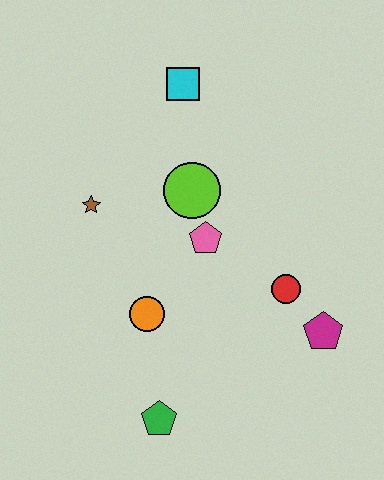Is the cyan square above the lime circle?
Yes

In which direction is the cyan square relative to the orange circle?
The cyan square is above the orange circle.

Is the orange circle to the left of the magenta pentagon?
Yes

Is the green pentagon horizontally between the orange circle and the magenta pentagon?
Yes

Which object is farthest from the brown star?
The magenta pentagon is farthest from the brown star.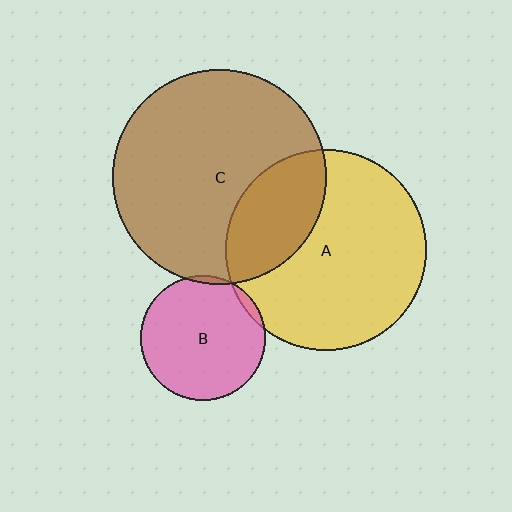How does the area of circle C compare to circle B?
Approximately 3.0 times.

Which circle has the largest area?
Circle C (brown).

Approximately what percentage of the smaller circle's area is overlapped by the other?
Approximately 5%.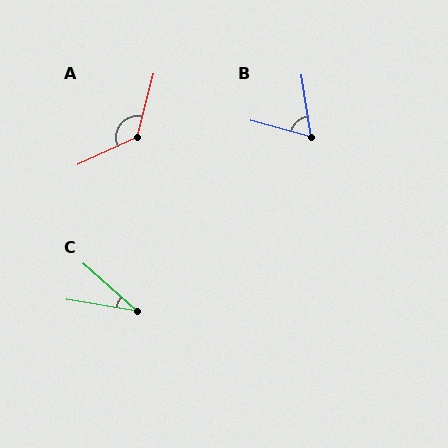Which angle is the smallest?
C, at approximately 33 degrees.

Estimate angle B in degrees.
Approximately 66 degrees.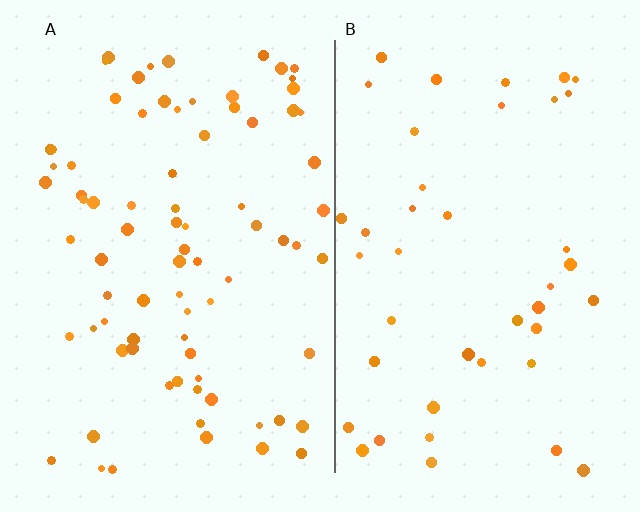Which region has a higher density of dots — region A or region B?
A (the left).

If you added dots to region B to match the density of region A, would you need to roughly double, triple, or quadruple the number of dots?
Approximately double.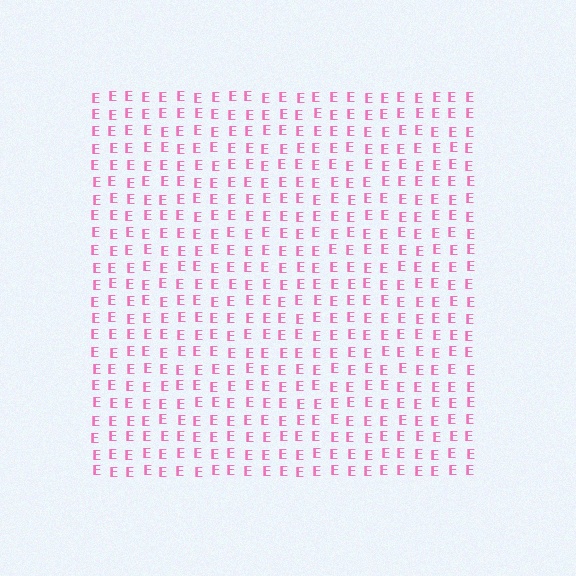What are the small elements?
The small elements are letter E's.